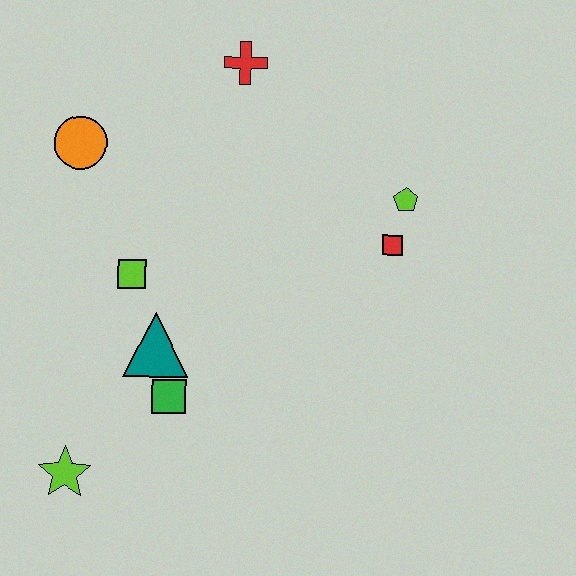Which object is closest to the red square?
The lime pentagon is closest to the red square.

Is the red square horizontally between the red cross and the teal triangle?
No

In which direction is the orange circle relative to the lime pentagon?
The orange circle is to the left of the lime pentagon.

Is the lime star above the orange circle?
No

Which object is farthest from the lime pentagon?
The lime star is farthest from the lime pentagon.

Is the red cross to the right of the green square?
Yes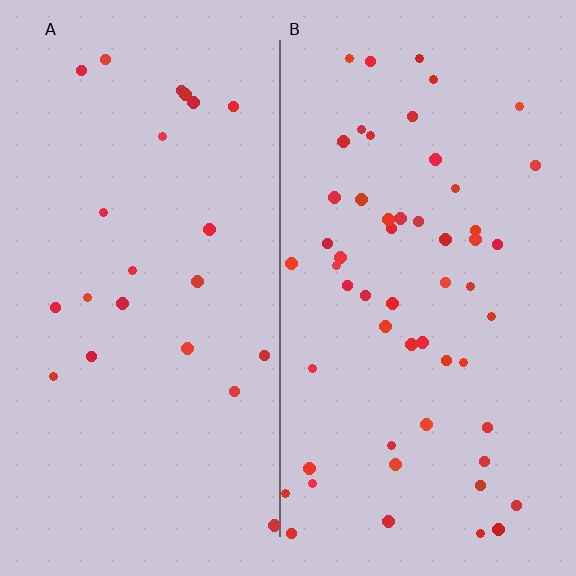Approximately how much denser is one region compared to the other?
Approximately 2.4× — region B over region A.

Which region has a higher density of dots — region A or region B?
B (the right).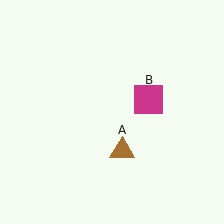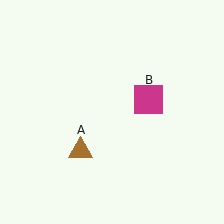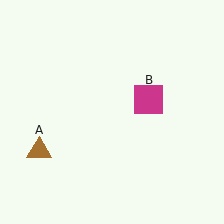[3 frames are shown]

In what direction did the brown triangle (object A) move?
The brown triangle (object A) moved left.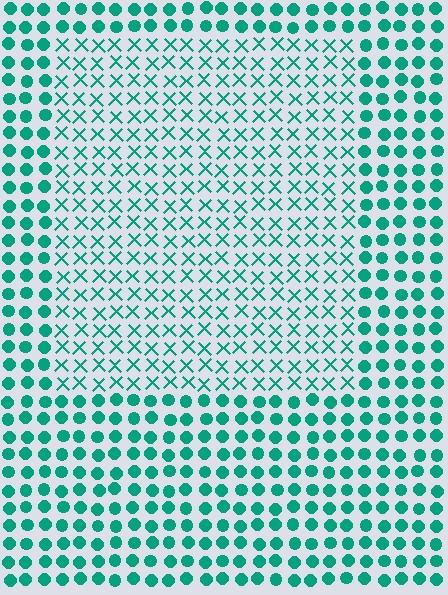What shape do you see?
I see a rectangle.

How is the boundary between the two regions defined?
The boundary is defined by a change in element shape: X marks inside vs. circles outside. All elements share the same color and spacing.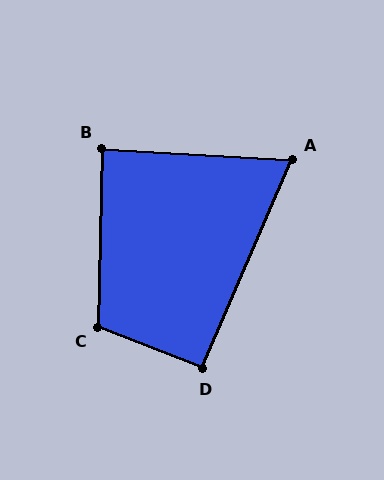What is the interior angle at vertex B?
Approximately 88 degrees (approximately right).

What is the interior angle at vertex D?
Approximately 92 degrees (approximately right).